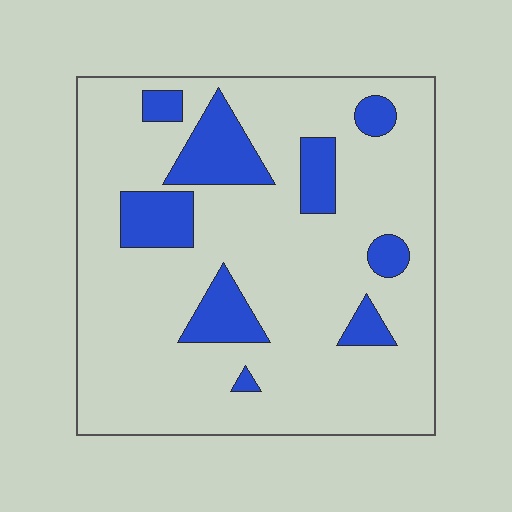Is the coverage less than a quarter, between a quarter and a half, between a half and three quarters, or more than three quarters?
Less than a quarter.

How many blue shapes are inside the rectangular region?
9.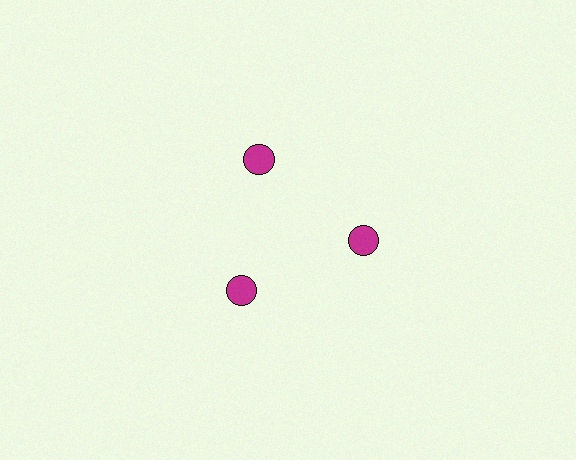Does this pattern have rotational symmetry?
Yes, this pattern has 3-fold rotational symmetry. It looks the same after rotating 120 degrees around the center.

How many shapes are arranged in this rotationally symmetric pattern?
There are 3 shapes, arranged in 3 groups of 1.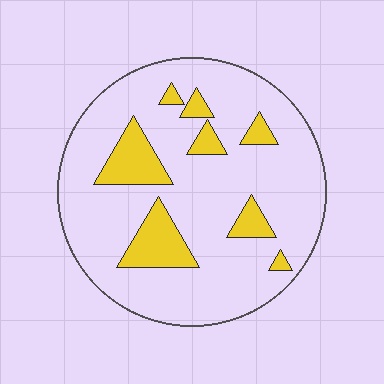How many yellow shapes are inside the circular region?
8.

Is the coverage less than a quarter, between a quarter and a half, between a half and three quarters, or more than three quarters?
Less than a quarter.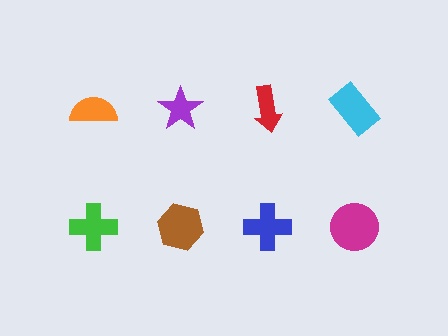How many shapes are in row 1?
4 shapes.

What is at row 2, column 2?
A brown hexagon.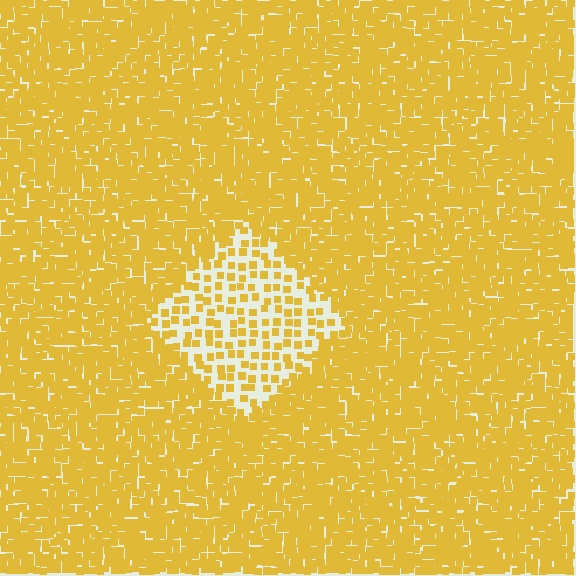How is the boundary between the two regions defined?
The boundary is defined by a change in element density (approximately 2.7x ratio). All elements are the same color, size, and shape.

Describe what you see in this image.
The image contains small yellow elements arranged at two different densities. A diamond-shaped region is visible where the elements are less densely packed than the surrounding area.